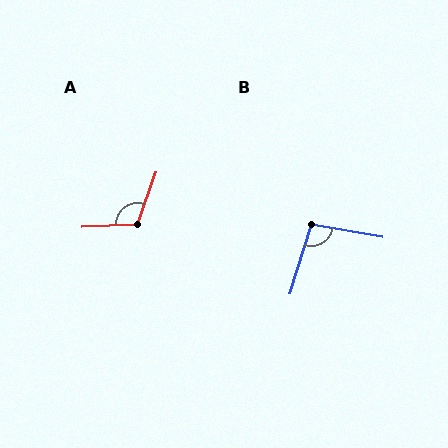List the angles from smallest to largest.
B (98°), A (111°).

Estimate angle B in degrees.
Approximately 98 degrees.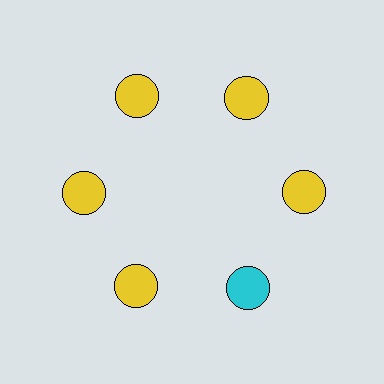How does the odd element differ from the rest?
It has a different color: cyan instead of yellow.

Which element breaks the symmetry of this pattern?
The cyan circle at roughly the 5 o'clock position breaks the symmetry. All other shapes are yellow circles.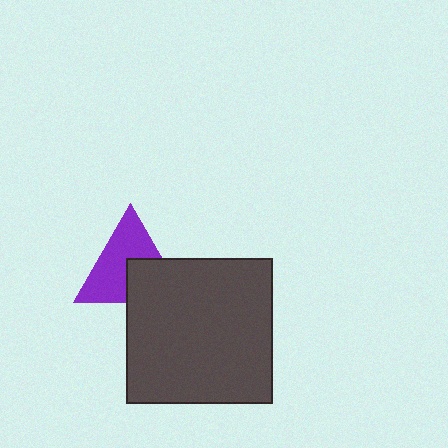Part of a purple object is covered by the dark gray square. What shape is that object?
It is a triangle.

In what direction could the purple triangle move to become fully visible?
The purple triangle could move up. That would shift it out from behind the dark gray square entirely.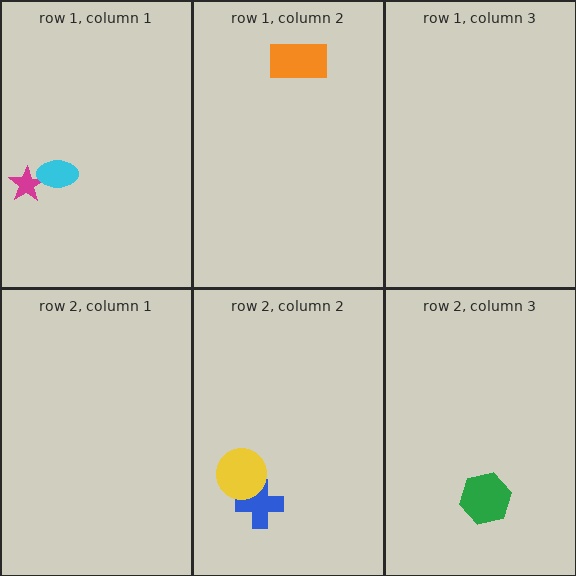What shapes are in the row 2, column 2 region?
The blue cross, the yellow circle.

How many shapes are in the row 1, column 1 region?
2.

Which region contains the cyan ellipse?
The row 1, column 1 region.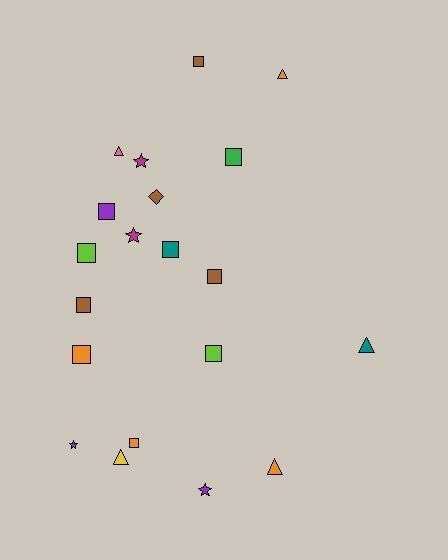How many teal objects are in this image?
There are 2 teal objects.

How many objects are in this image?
There are 20 objects.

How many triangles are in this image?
There are 5 triangles.